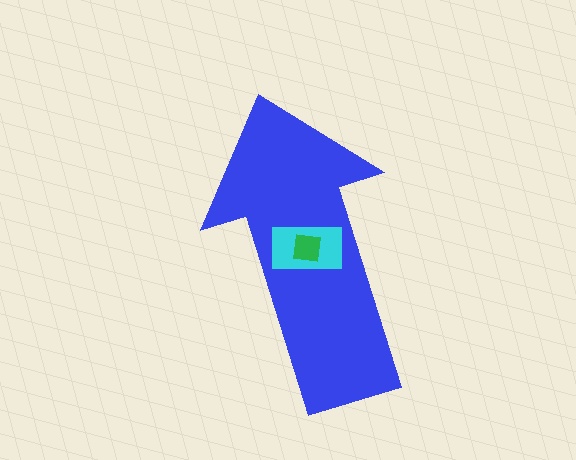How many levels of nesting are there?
3.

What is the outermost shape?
The blue arrow.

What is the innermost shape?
The green square.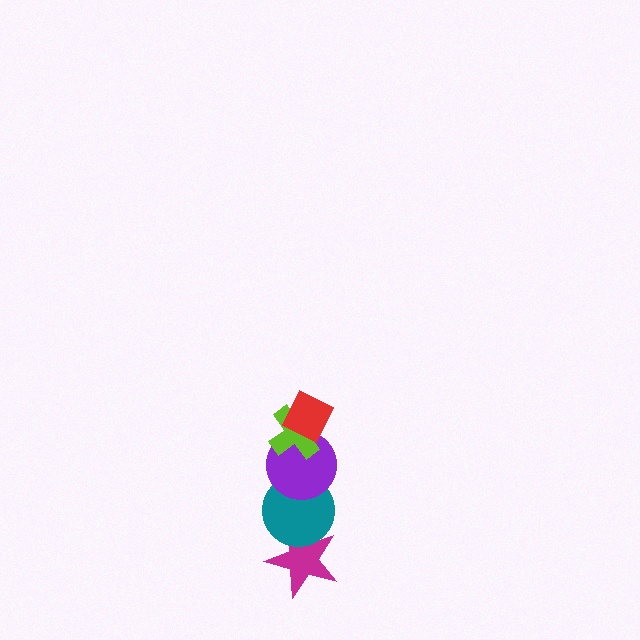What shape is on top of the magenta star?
The teal circle is on top of the magenta star.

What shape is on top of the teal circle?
The purple circle is on top of the teal circle.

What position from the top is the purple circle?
The purple circle is 3rd from the top.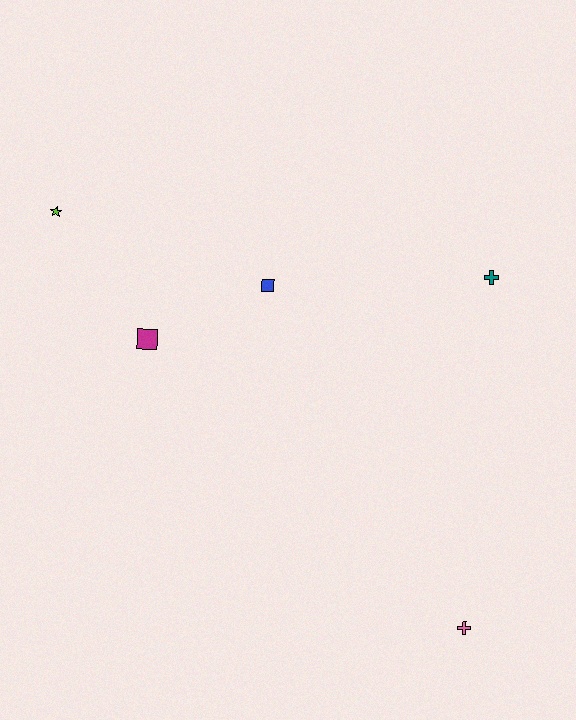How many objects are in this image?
There are 5 objects.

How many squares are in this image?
There are 2 squares.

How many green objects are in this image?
There are no green objects.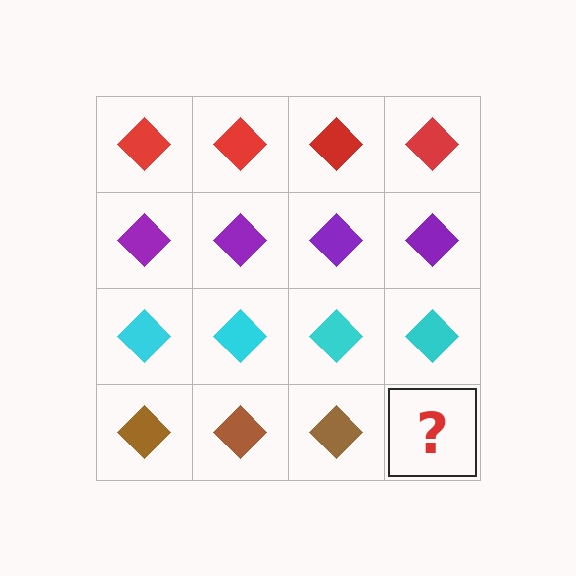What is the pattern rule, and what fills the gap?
The rule is that each row has a consistent color. The gap should be filled with a brown diamond.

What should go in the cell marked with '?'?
The missing cell should contain a brown diamond.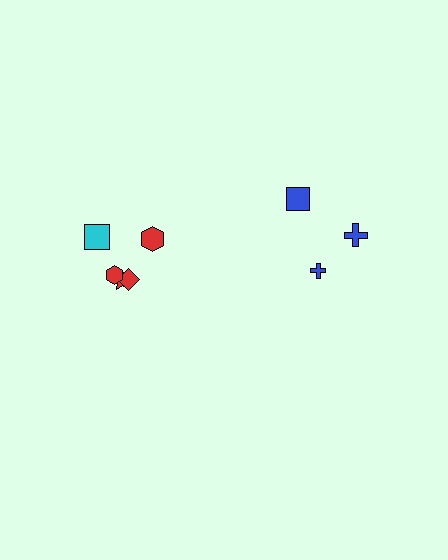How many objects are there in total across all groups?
There are 8 objects.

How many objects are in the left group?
There are 5 objects.